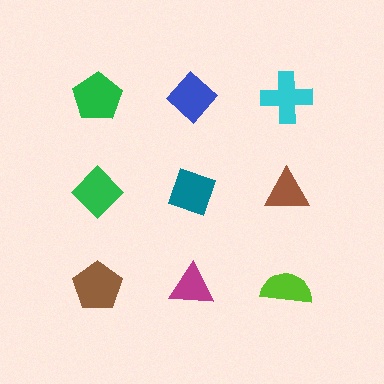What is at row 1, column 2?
A blue diamond.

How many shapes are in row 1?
3 shapes.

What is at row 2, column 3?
A brown triangle.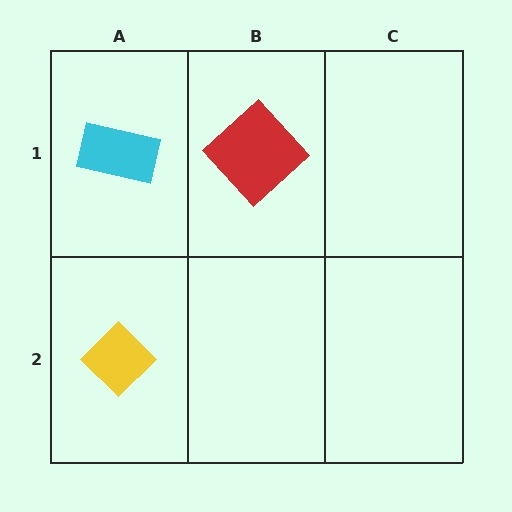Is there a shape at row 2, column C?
No, that cell is empty.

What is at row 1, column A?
A cyan rectangle.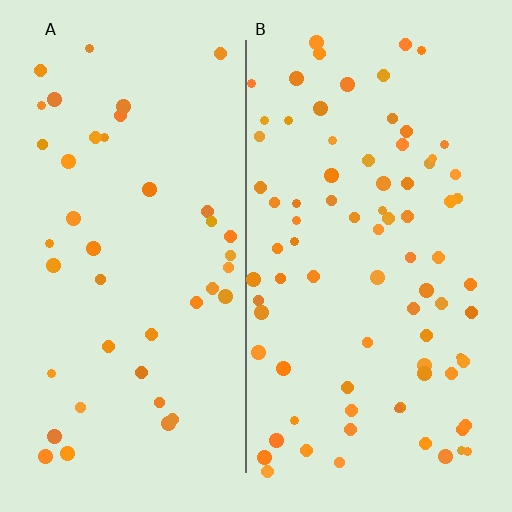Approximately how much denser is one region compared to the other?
Approximately 1.9× — region B over region A.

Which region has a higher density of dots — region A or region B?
B (the right).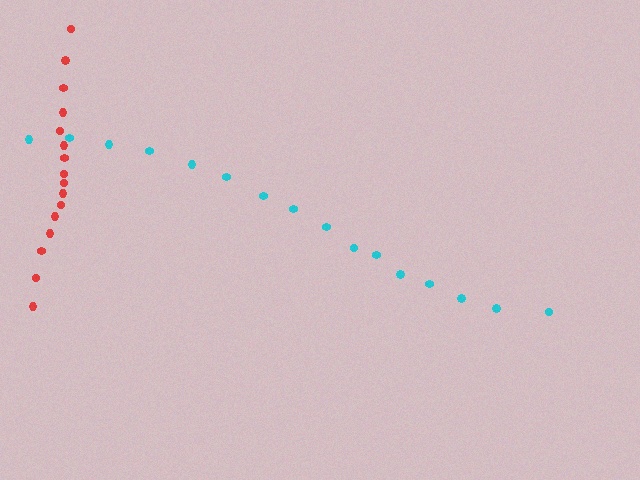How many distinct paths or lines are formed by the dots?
There are 2 distinct paths.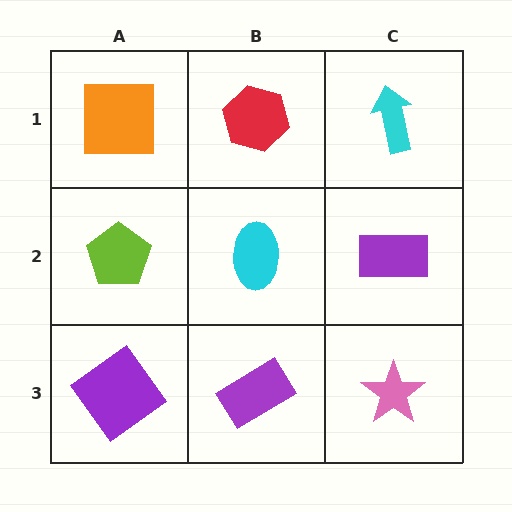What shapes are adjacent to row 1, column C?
A purple rectangle (row 2, column C), a red hexagon (row 1, column B).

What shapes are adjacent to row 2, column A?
An orange square (row 1, column A), a purple diamond (row 3, column A), a cyan ellipse (row 2, column B).